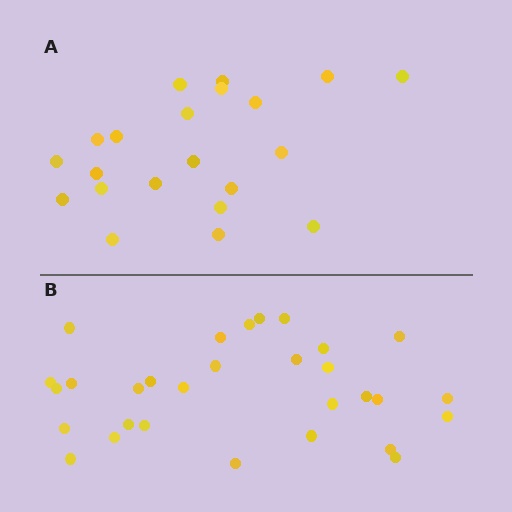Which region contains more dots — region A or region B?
Region B (the bottom region) has more dots.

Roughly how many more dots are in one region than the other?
Region B has roughly 8 or so more dots than region A.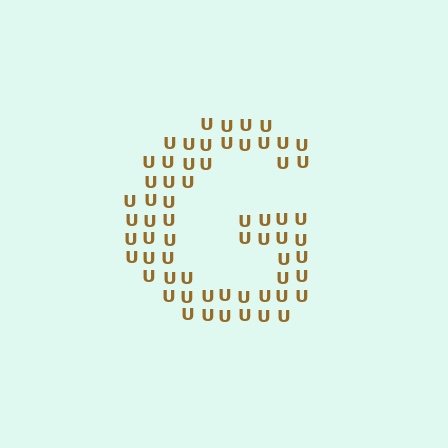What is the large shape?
The large shape is the letter G.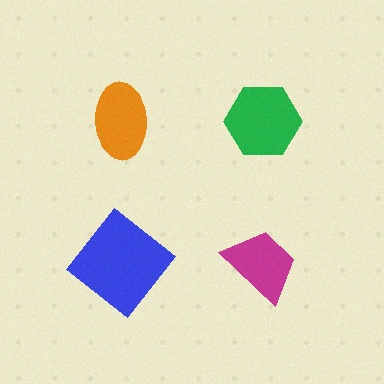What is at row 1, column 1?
An orange ellipse.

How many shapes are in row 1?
2 shapes.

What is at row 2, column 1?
A blue diamond.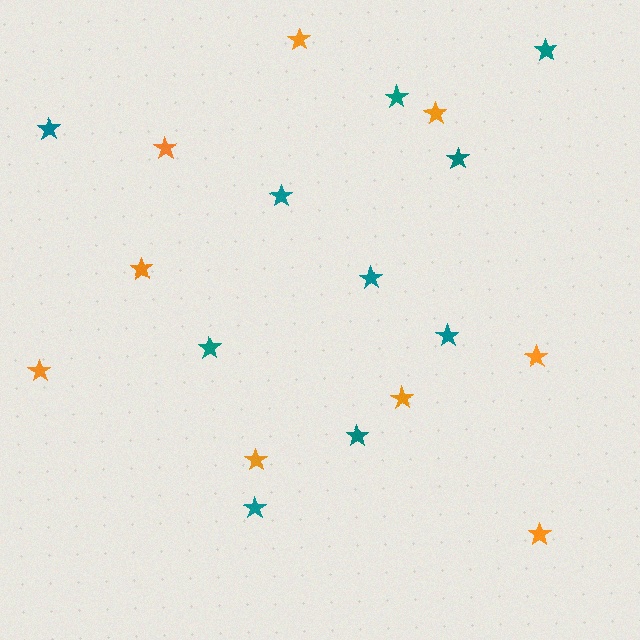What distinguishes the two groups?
There are 2 groups: one group of orange stars (9) and one group of teal stars (10).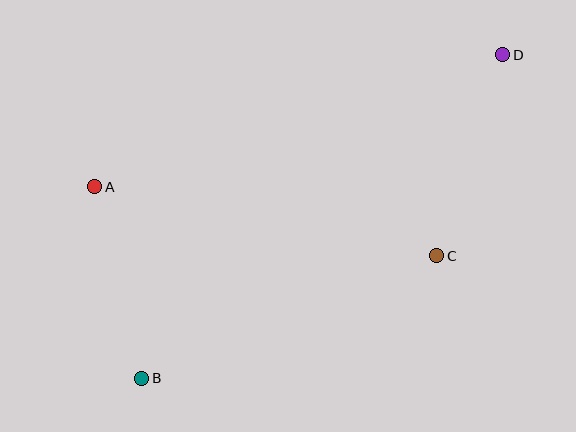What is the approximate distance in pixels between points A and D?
The distance between A and D is approximately 429 pixels.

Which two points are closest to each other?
Points A and B are closest to each other.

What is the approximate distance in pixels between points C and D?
The distance between C and D is approximately 211 pixels.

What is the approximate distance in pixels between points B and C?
The distance between B and C is approximately 320 pixels.